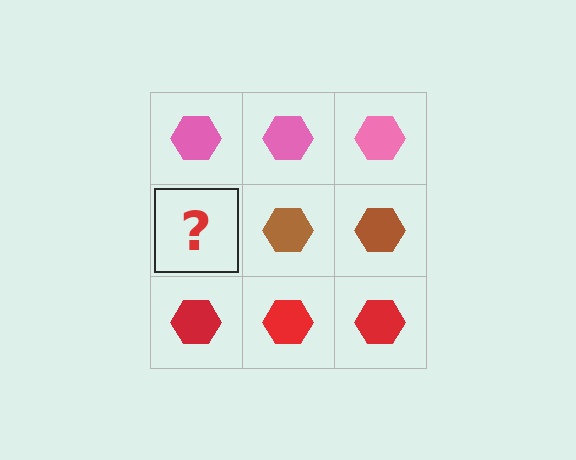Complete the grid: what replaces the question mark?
The question mark should be replaced with a brown hexagon.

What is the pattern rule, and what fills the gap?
The rule is that each row has a consistent color. The gap should be filled with a brown hexagon.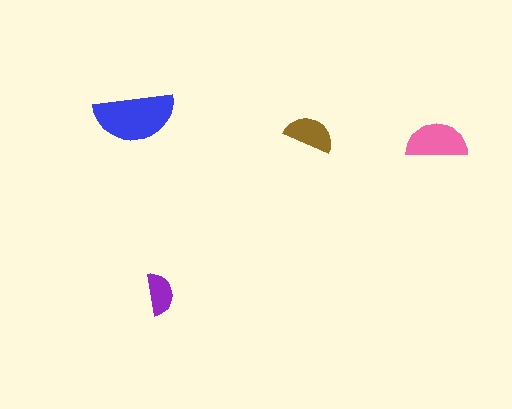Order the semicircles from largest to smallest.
the blue one, the pink one, the brown one, the purple one.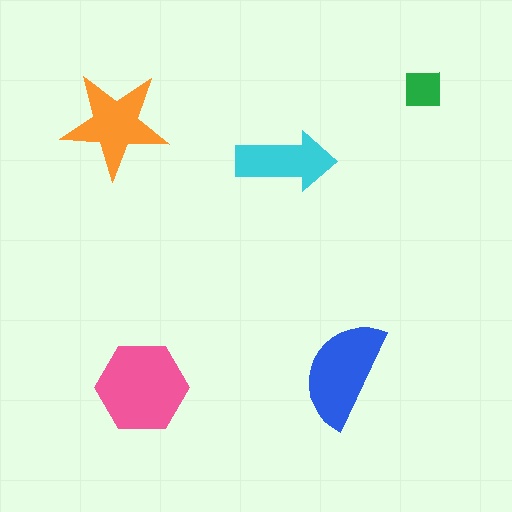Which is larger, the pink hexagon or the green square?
The pink hexagon.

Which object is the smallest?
The green square.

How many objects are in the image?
There are 5 objects in the image.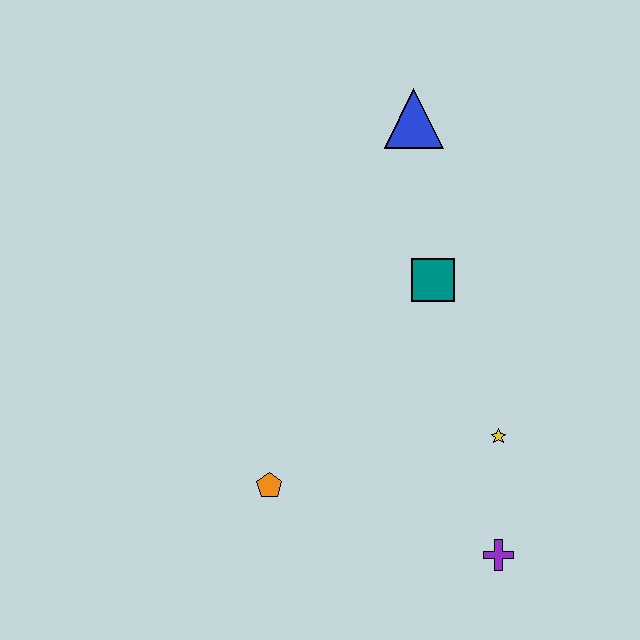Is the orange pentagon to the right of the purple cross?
No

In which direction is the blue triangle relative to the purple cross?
The blue triangle is above the purple cross.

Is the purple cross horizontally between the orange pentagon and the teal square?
No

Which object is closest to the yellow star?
The purple cross is closest to the yellow star.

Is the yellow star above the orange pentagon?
Yes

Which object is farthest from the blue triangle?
The purple cross is farthest from the blue triangle.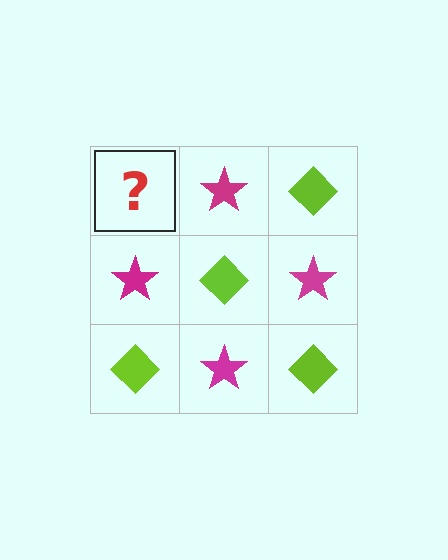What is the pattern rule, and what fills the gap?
The rule is that it alternates lime diamond and magenta star in a checkerboard pattern. The gap should be filled with a lime diamond.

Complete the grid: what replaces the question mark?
The question mark should be replaced with a lime diamond.